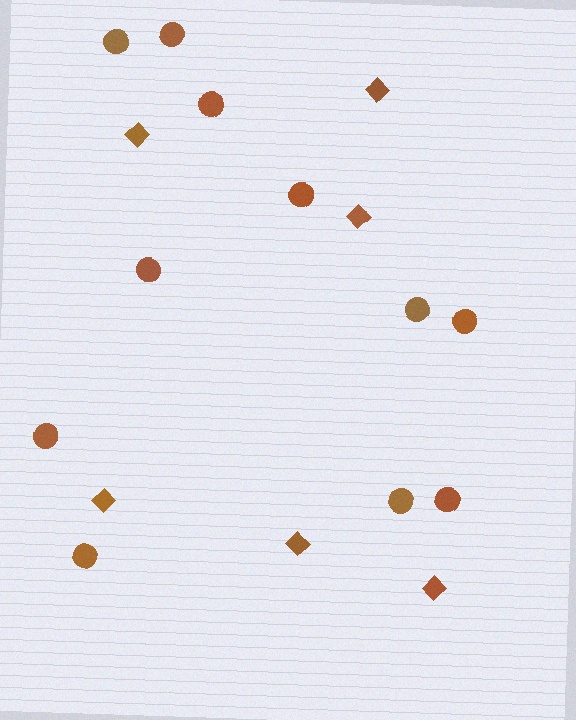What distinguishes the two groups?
There are 2 groups: one group of diamonds (6) and one group of circles (11).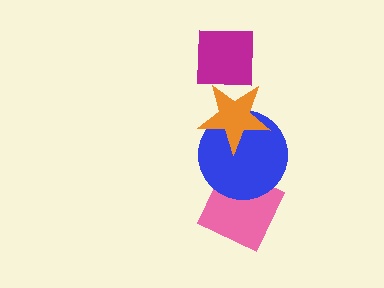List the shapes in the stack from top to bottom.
From top to bottom: the magenta square, the orange star, the blue circle, the pink diamond.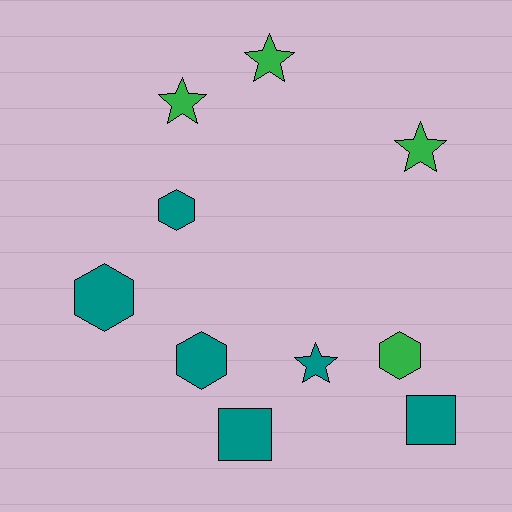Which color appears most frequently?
Teal, with 6 objects.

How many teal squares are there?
There are 2 teal squares.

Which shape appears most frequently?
Hexagon, with 4 objects.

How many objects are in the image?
There are 10 objects.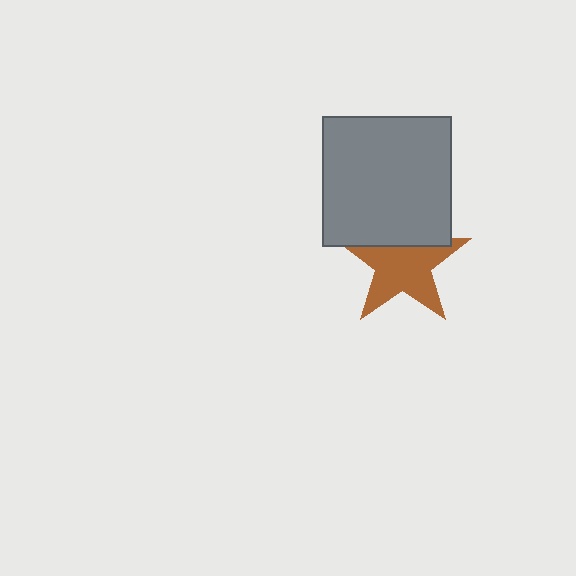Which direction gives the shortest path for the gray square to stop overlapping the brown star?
Moving up gives the shortest separation.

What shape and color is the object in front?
The object in front is a gray square.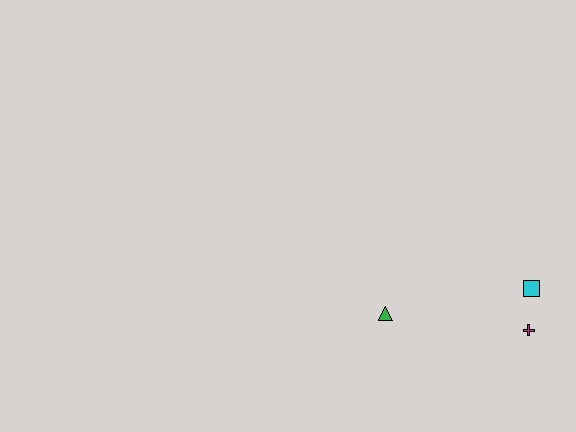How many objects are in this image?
There are 3 objects.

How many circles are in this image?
There are no circles.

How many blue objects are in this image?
There are no blue objects.